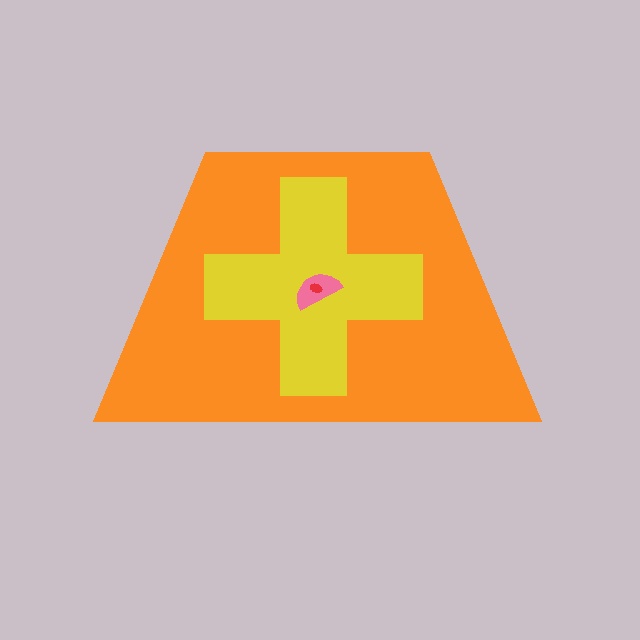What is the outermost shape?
The orange trapezoid.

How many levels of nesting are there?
4.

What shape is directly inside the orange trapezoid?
The yellow cross.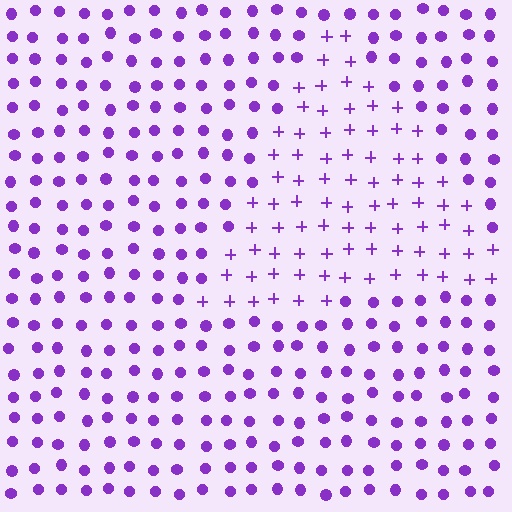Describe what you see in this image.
The image is filled with small purple elements arranged in a uniform grid. A triangle-shaped region contains plus signs, while the surrounding area contains circles. The boundary is defined purely by the change in element shape.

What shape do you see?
I see a triangle.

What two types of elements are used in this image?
The image uses plus signs inside the triangle region and circles outside it.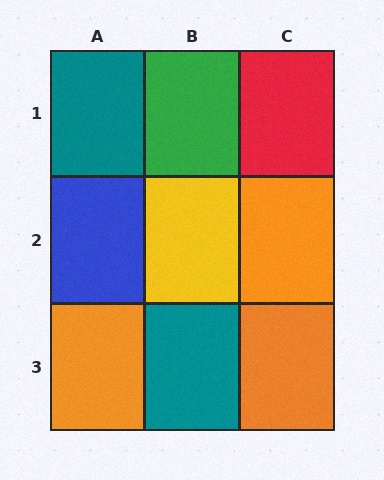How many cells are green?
1 cell is green.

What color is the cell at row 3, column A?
Orange.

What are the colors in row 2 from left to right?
Blue, yellow, orange.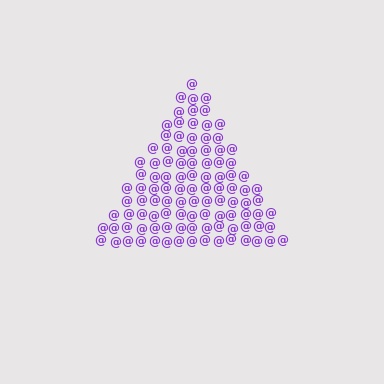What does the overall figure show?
The overall figure shows a triangle.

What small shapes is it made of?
It is made of small at signs.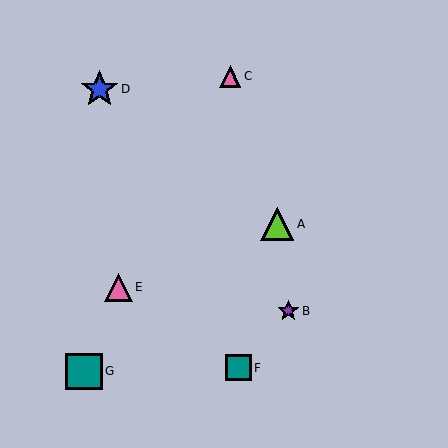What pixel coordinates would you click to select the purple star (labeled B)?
Click at (288, 311) to select the purple star B.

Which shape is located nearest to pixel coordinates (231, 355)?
The teal square (labeled F) at (238, 368) is nearest to that location.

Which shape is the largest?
The blue star (labeled D) is the largest.